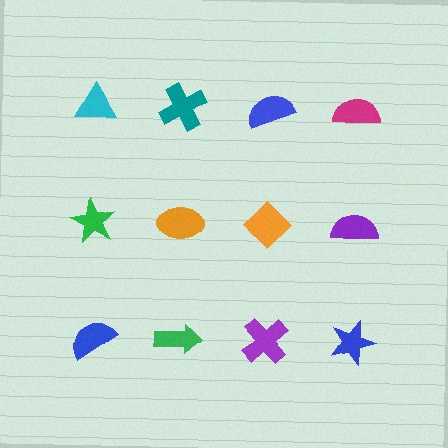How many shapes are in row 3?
4 shapes.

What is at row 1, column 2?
A teal cross.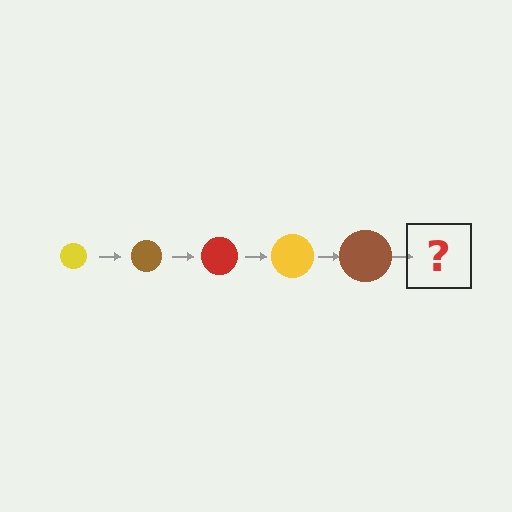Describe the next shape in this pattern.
It should be a red circle, larger than the previous one.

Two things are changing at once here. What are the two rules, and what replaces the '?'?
The two rules are that the circle grows larger each step and the color cycles through yellow, brown, and red. The '?' should be a red circle, larger than the previous one.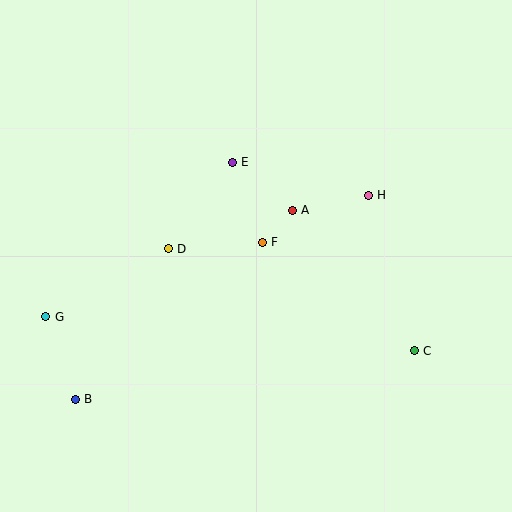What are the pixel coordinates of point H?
Point H is at (368, 195).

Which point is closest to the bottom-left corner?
Point B is closest to the bottom-left corner.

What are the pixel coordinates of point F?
Point F is at (262, 242).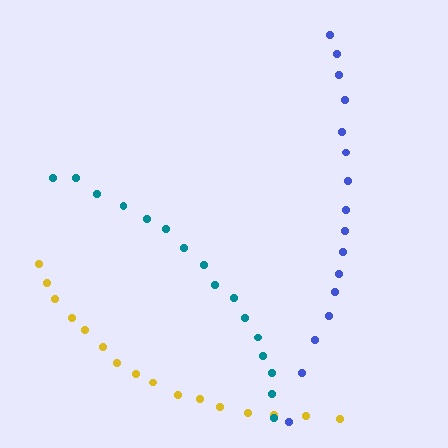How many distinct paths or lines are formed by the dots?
There are 3 distinct paths.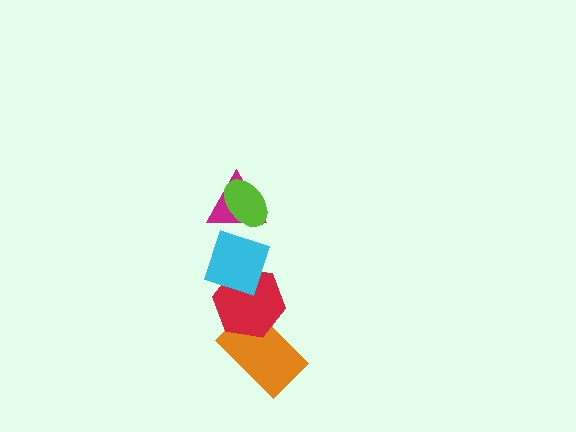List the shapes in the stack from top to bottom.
From top to bottom: the lime ellipse, the magenta triangle, the cyan diamond, the red hexagon, the orange rectangle.